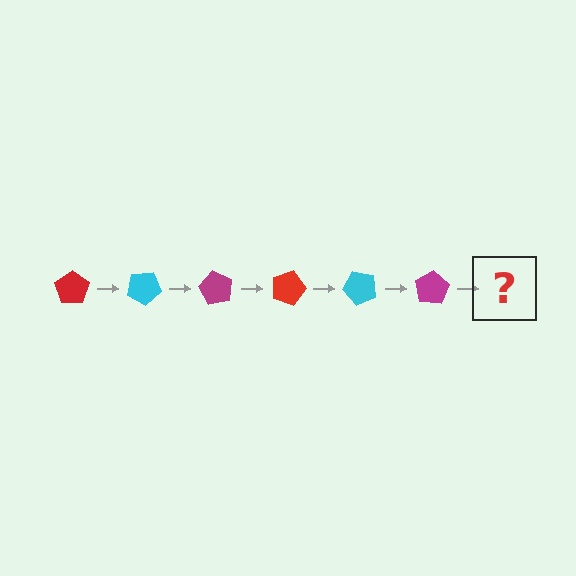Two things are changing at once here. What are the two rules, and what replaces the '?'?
The two rules are that it rotates 30 degrees each step and the color cycles through red, cyan, and magenta. The '?' should be a red pentagon, rotated 180 degrees from the start.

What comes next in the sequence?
The next element should be a red pentagon, rotated 180 degrees from the start.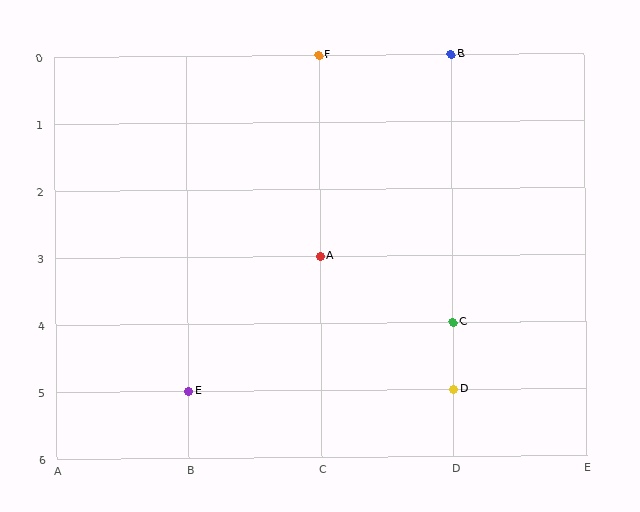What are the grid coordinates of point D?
Point D is at grid coordinates (D, 5).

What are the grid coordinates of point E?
Point E is at grid coordinates (B, 5).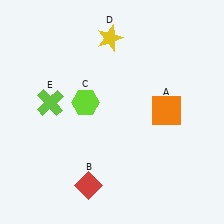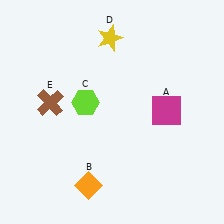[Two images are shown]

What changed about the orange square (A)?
In Image 1, A is orange. In Image 2, it changed to magenta.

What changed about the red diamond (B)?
In Image 1, B is red. In Image 2, it changed to orange.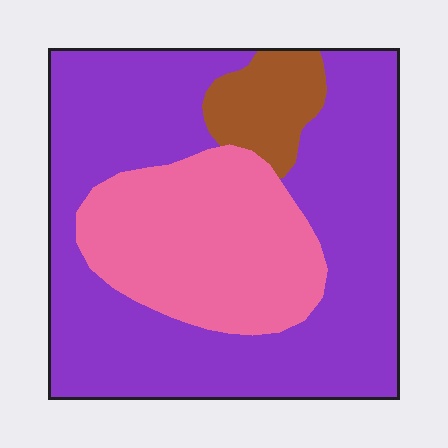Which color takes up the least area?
Brown, at roughly 10%.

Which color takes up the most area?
Purple, at roughly 65%.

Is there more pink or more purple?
Purple.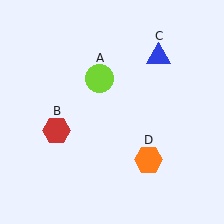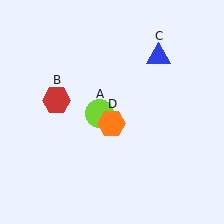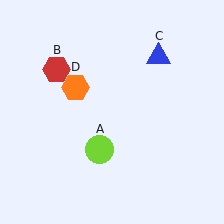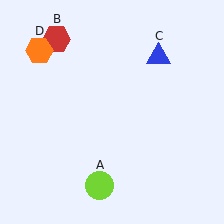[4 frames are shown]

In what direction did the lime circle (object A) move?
The lime circle (object A) moved down.